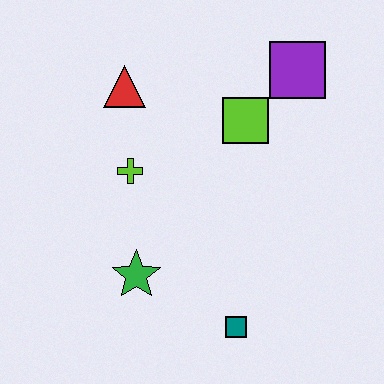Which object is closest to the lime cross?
The red triangle is closest to the lime cross.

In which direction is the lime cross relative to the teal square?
The lime cross is above the teal square.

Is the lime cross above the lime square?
No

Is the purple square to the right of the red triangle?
Yes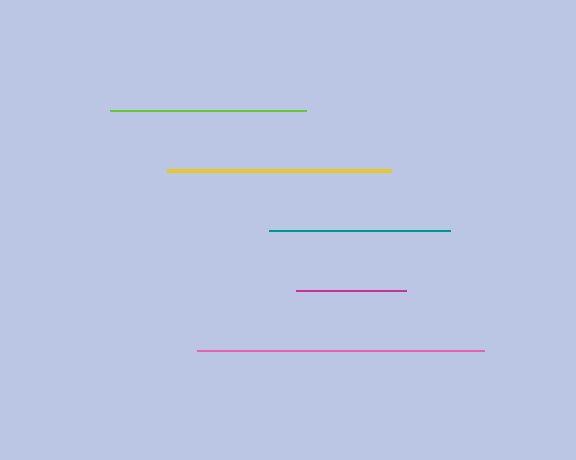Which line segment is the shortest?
The magenta line is the shortest at approximately 110 pixels.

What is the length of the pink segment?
The pink segment is approximately 287 pixels long.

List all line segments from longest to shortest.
From longest to shortest: pink, yellow, lime, teal, magenta.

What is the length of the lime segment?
The lime segment is approximately 197 pixels long.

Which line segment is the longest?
The pink line is the longest at approximately 287 pixels.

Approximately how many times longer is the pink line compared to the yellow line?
The pink line is approximately 1.3 times the length of the yellow line.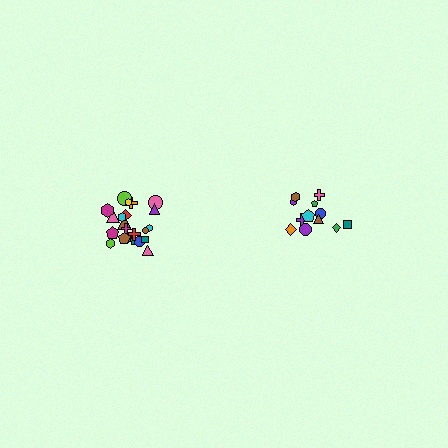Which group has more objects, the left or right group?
The left group.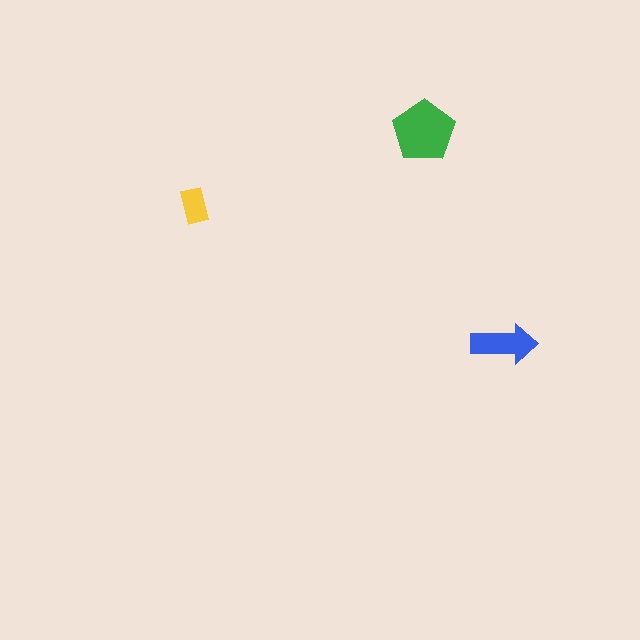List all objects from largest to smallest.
The green pentagon, the blue arrow, the yellow rectangle.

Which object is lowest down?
The blue arrow is bottommost.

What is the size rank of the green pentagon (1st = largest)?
1st.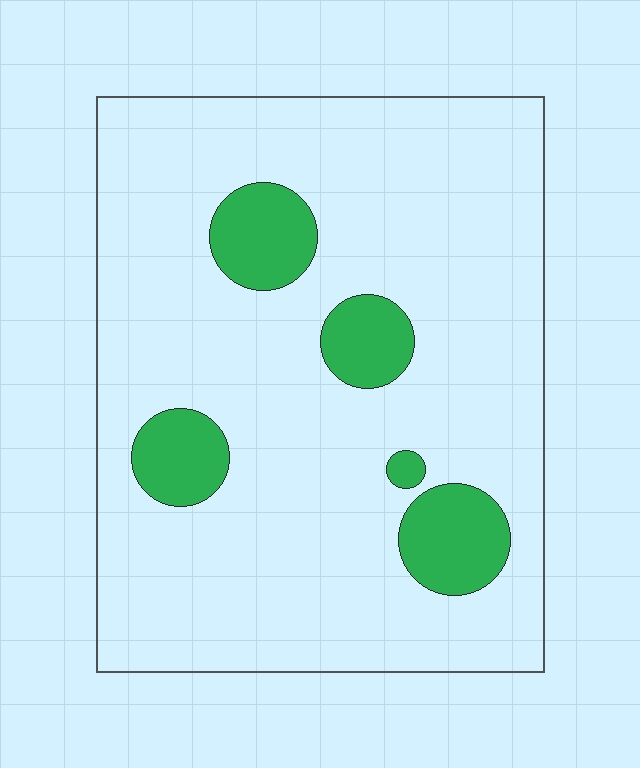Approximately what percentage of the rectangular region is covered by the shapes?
Approximately 15%.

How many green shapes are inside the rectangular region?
5.